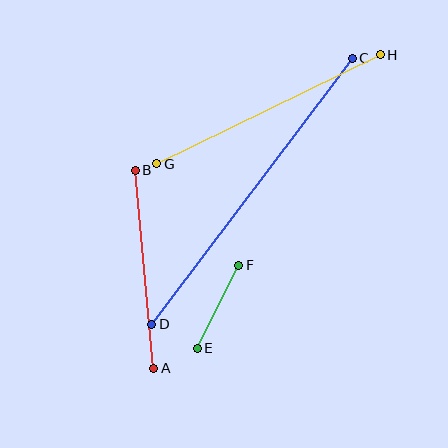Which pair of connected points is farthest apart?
Points C and D are farthest apart.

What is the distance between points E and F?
The distance is approximately 93 pixels.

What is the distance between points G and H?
The distance is approximately 249 pixels.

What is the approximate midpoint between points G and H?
The midpoint is at approximately (268, 109) pixels.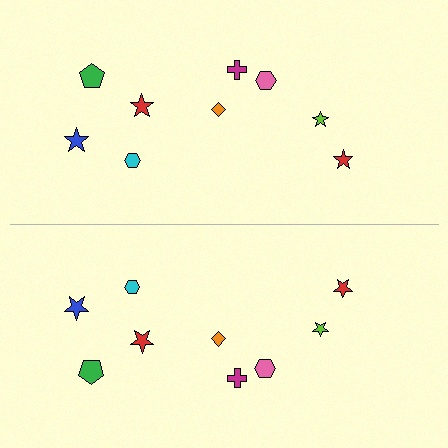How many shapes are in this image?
There are 18 shapes in this image.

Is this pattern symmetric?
Yes, this pattern has bilateral (reflection) symmetry.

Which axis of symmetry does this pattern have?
The pattern has a horizontal axis of symmetry running through the center of the image.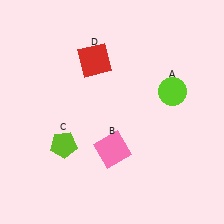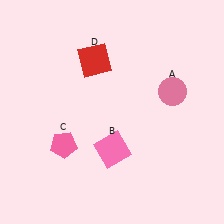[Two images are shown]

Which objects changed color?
A changed from lime to pink. C changed from lime to pink.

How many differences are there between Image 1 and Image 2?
There are 2 differences between the two images.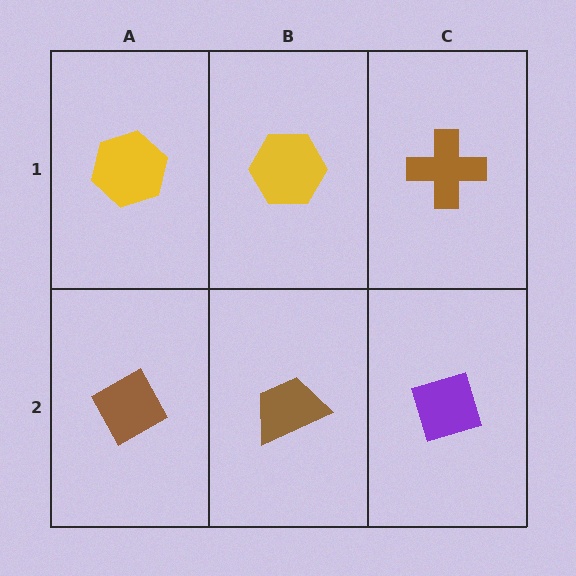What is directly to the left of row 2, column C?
A brown trapezoid.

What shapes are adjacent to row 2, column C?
A brown cross (row 1, column C), a brown trapezoid (row 2, column B).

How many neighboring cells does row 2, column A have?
2.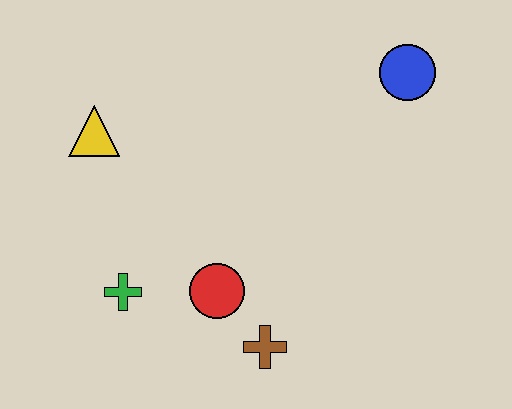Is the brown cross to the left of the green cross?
No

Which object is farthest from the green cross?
The blue circle is farthest from the green cross.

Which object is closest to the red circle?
The brown cross is closest to the red circle.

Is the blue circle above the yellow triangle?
Yes